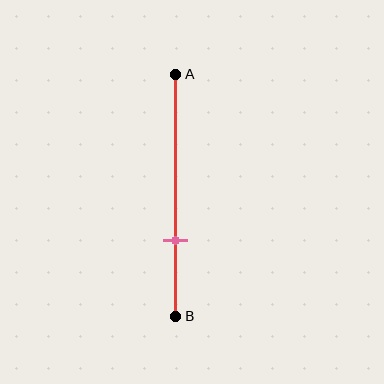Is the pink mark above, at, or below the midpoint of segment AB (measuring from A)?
The pink mark is below the midpoint of segment AB.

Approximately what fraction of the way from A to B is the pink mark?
The pink mark is approximately 70% of the way from A to B.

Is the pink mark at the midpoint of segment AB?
No, the mark is at about 70% from A, not at the 50% midpoint.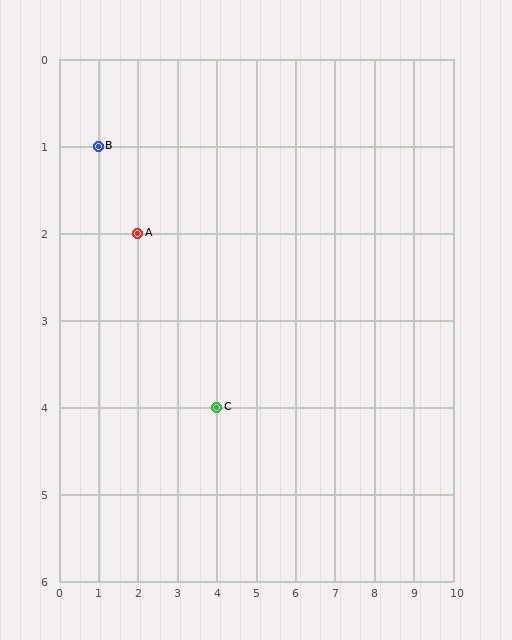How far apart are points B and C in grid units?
Points B and C are 3 columns and 3 rows apart (about 4.2 grid units diagonally).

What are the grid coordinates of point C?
Point C is at grid coordinates (4, 4).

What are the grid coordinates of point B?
Point B is at grid coordinates (1, 1).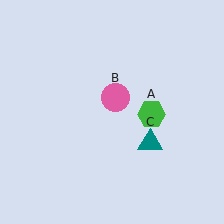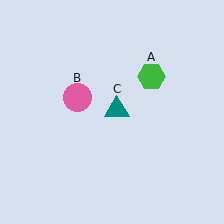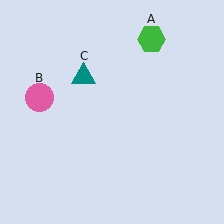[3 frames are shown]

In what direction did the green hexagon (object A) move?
The green hexagon (object A) moved up.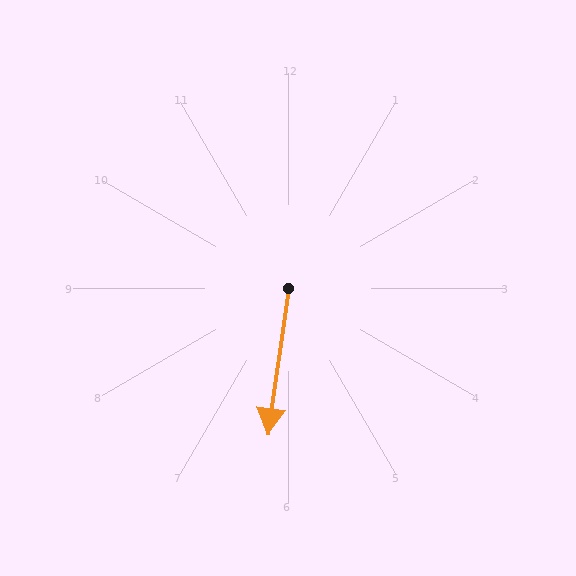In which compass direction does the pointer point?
South.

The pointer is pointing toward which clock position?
Roughly 6 o'clock.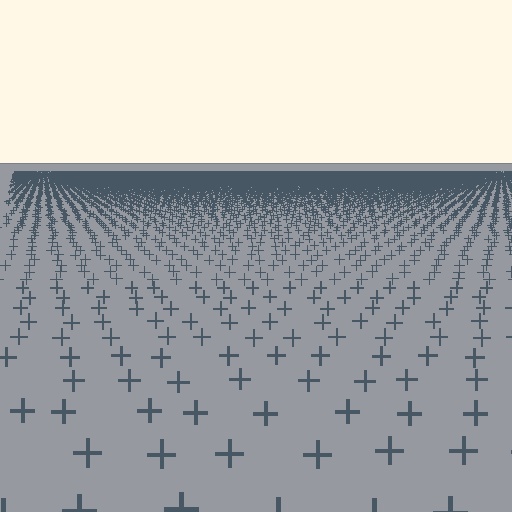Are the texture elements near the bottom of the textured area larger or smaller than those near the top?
Larger. Near the bottom, elements are closer to the viewer and appear at a bigger on-screen size.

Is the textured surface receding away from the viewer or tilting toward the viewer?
The surface is receding away from the viewer. Texture elements get smaller and denser toward the top.